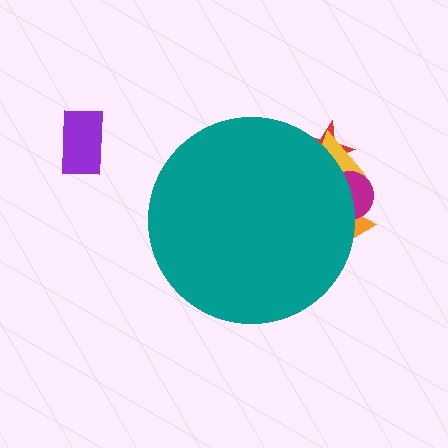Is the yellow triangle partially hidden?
Yes, the yellow triangle is partially hidden behind the teal circle.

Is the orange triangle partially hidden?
Yes, the orange triangle is partially hidden behind the teal circle.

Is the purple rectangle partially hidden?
No, the purple rectangle is fully visible.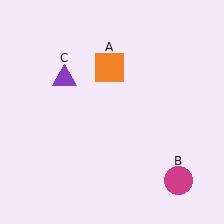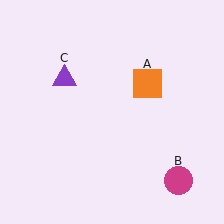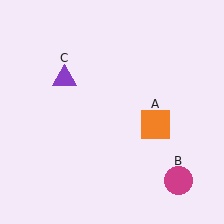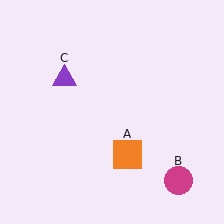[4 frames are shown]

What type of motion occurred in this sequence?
The orange square (object A) rotated clockwise around the center of the scene.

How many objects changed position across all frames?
1 object changed position: orange square (object A).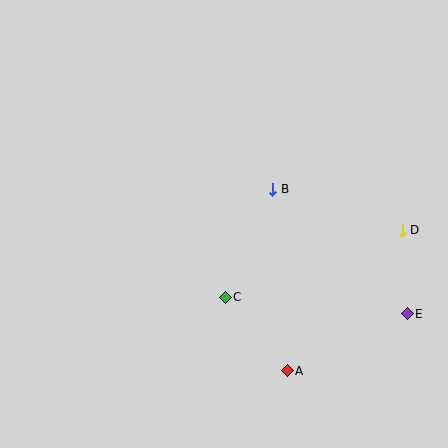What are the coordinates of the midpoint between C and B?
The midpoint between C and B is at (249, 243).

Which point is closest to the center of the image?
Point B at (273, 189) is closest to the center.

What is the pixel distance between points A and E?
The distance between A and E is 133 pixels.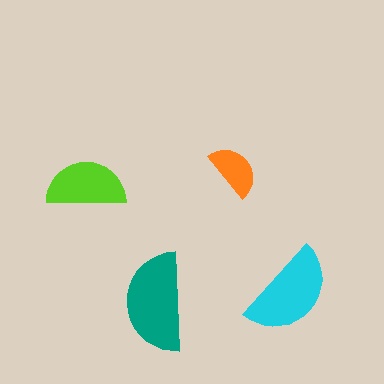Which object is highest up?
The orange semicircle is topmost.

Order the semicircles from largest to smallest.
the teal one, the cyan one, the lime one, the orange one.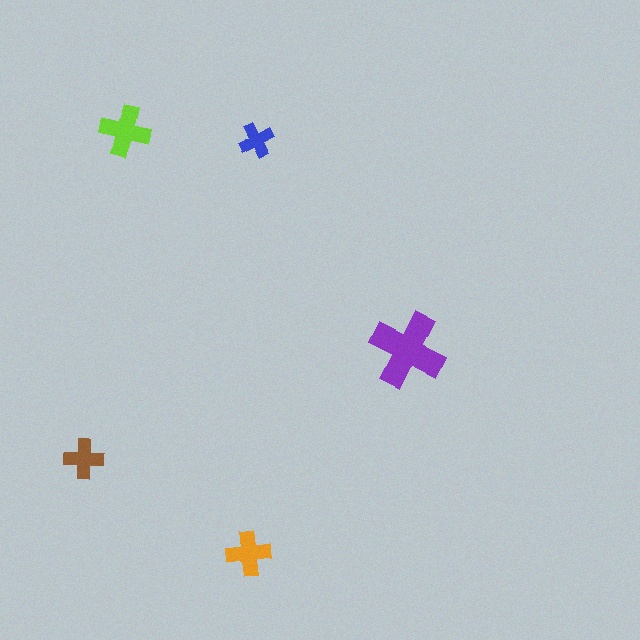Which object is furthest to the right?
The purple cross is rightmost.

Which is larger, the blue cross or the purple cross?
The purple one.